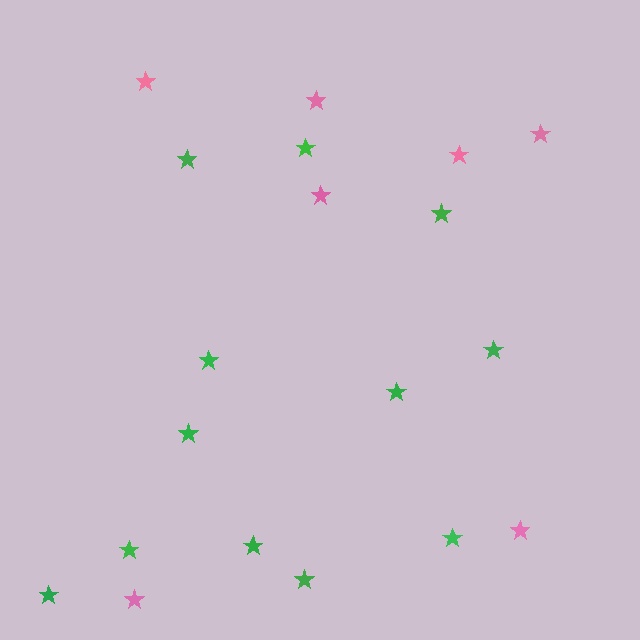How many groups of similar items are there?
There are 2 groups: one group of green stars (12) and one group of pink stars (7).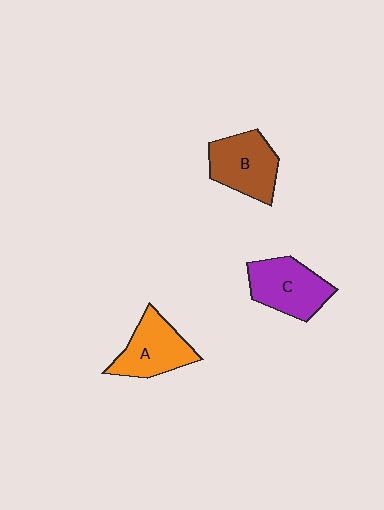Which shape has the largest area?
Shape C (purple).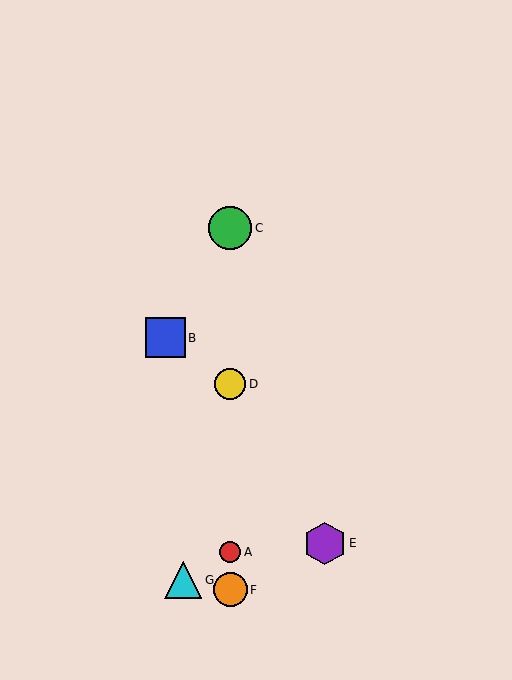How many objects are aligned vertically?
4 objects (A, C, D, F) are aligned vertically.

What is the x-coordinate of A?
Object A is at x≈230.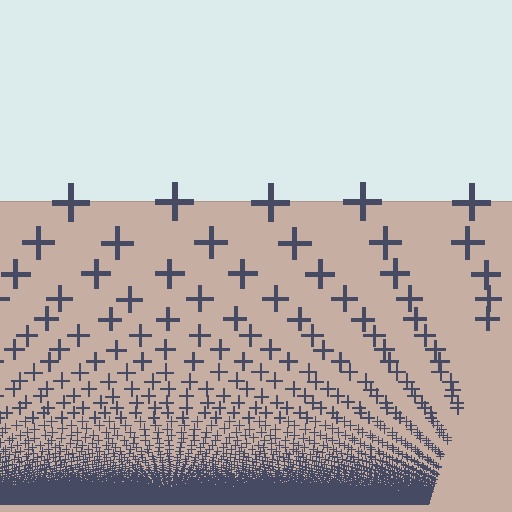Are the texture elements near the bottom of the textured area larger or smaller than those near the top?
Smaller. The gradient is inverted — elements near the bottom are smaller and denser.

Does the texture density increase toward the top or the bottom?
Density increases toward the bottom.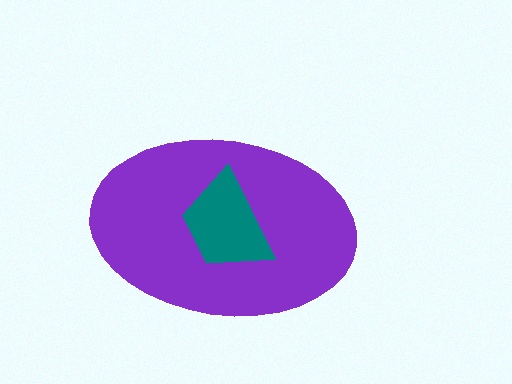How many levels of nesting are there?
2.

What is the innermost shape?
The teal trapezoid.